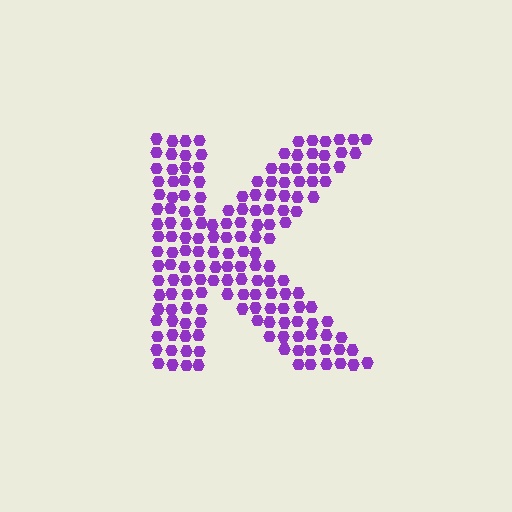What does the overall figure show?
The overall figure shows the letter K.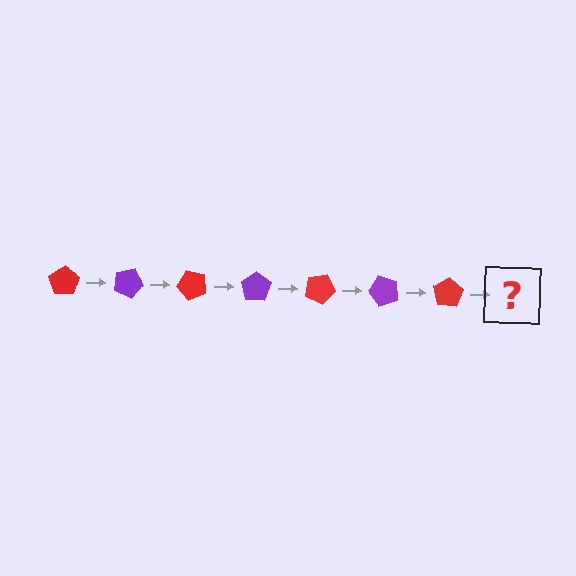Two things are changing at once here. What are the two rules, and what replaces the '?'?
The two rules are that it rotates 25 degrees each step and the color cycles through red and purple. The '?' should be a purple pentagon, rotated 175 degrees from the start.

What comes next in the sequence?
The next element should be a purple pentagon, rotated 175 degrees from the start.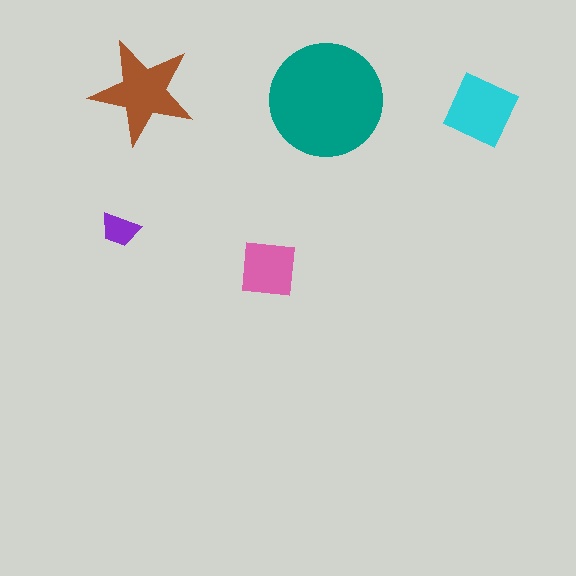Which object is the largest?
The teal circle.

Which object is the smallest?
The purple trapezoid.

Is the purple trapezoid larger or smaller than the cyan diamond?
Smaller.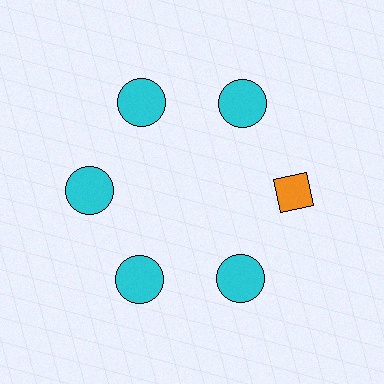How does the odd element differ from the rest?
It differs in both color (orange instead of cyan) and shape (diamond instead of circle).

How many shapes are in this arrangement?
There are 6 shapes arranged in a ring pattern.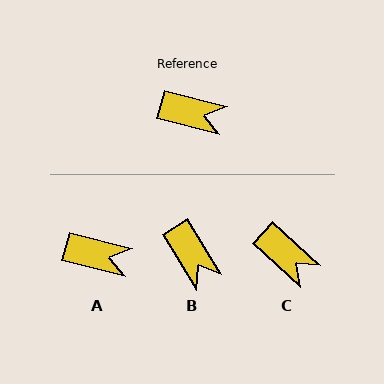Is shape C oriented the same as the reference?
No, it is off by about 28 degrees.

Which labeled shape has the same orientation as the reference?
A.